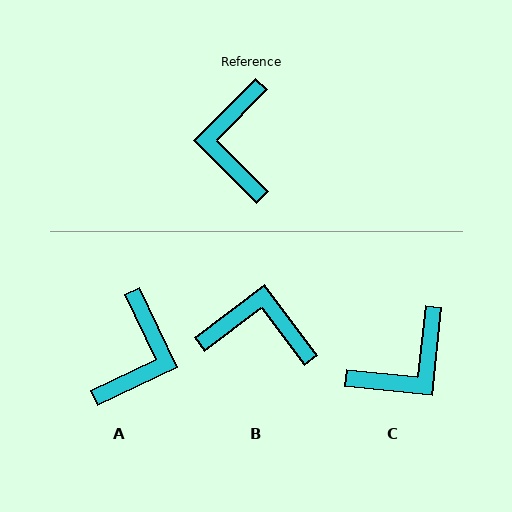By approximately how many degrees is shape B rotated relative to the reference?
Approximately 98 degrees clockwise.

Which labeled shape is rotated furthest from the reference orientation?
A, about 160 degrees away.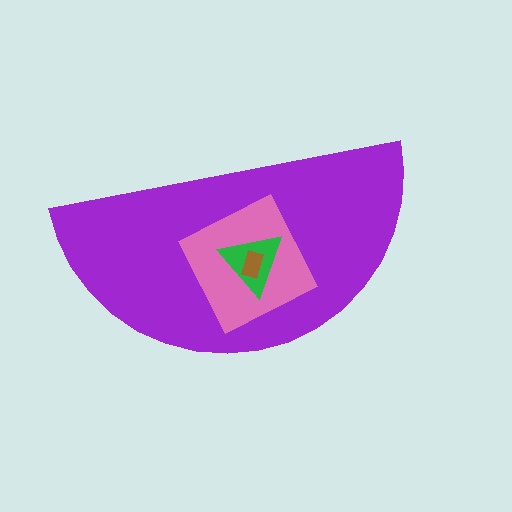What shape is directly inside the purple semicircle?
The pink square.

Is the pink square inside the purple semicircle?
Yes.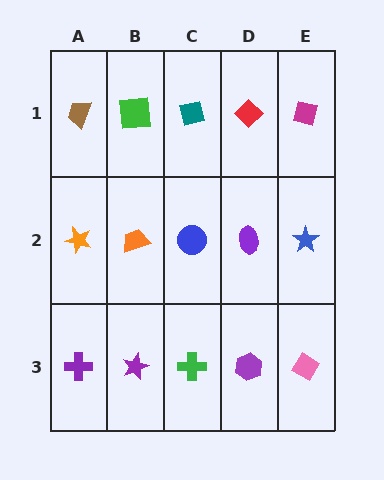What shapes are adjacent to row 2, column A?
A brown trapezoid (row 1, column A), a purple cross (row 3, column A), an orange trapezoid (row 2, column B).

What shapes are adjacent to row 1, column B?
An orange trapezoid (row 2, column B), a brown trapezoid (row 1, column A), a teal square (row 1, column C).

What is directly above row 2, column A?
A brown trapezoid.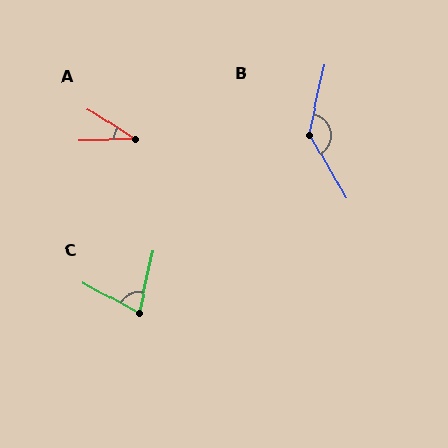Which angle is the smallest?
A, at approximately 34 degrees.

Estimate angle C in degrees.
Approximately 73 degrees.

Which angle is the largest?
B, at approximately 137 degrees.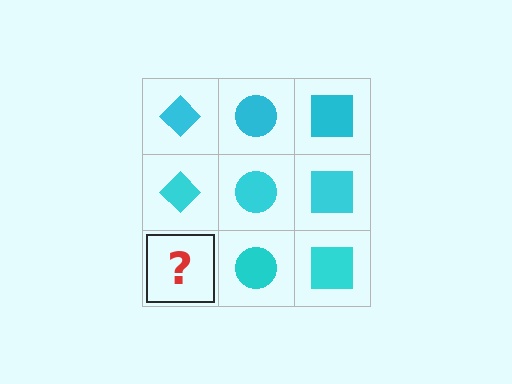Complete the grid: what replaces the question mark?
The question mark should be replaced with a cyan diamond.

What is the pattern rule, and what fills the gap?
The rule is that each column has a consistent shape. The gap should be filled with a cyan diamond.